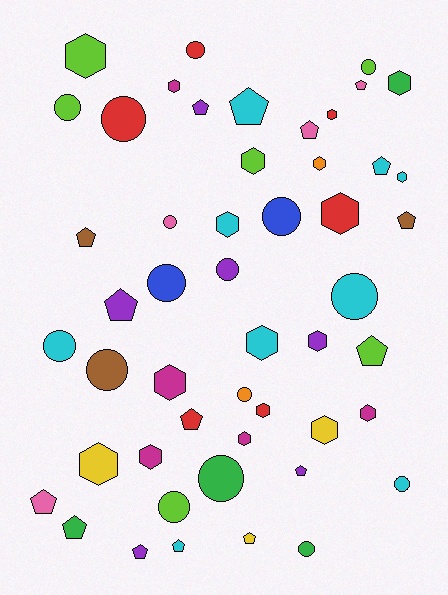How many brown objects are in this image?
There are 3 brown objects.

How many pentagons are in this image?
There are 16 pentagons.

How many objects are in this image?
There are 50 objects.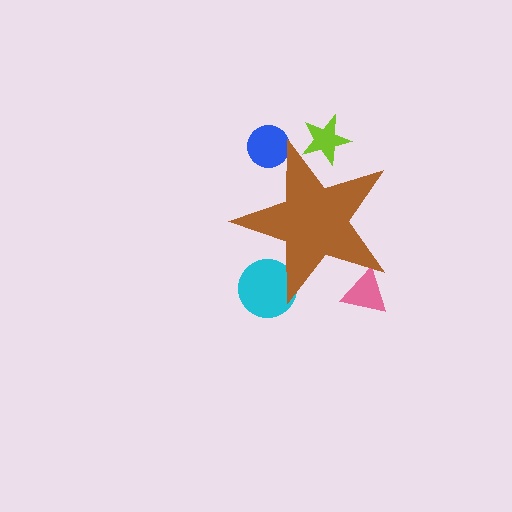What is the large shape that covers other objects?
A brown star.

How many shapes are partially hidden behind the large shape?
4 shapes are partially hidden.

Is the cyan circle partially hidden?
Yes, the cyan circle is partially hidden behind the brown star.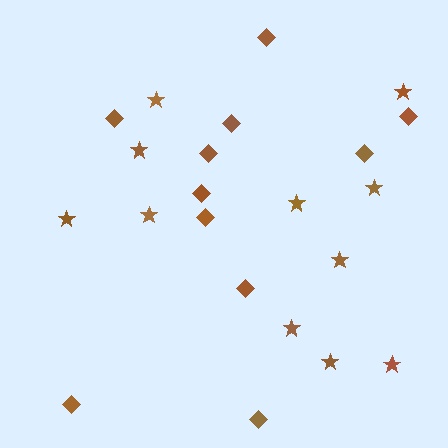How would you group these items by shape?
There are 2 groups: one group of diamonds (11) and one group of stars (11).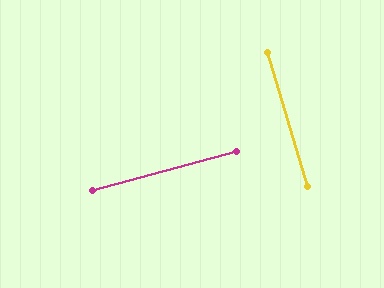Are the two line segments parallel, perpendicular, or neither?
Perpendicular — they meet at approximately 88°.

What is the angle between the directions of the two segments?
Approximately 88 degrees.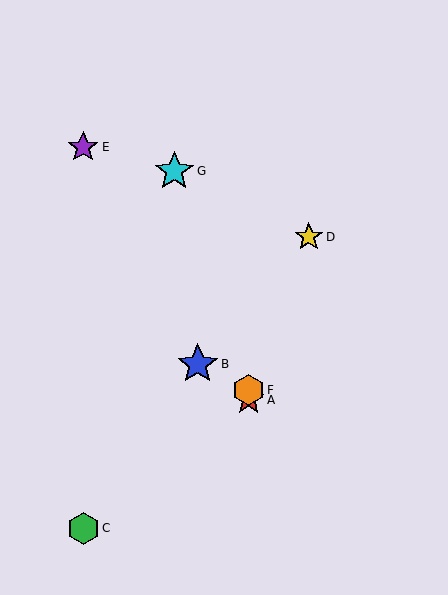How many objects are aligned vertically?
2 objects (A, F) are aligned vertically.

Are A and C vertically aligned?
No, A is at x≈249 and C is at x≈83.